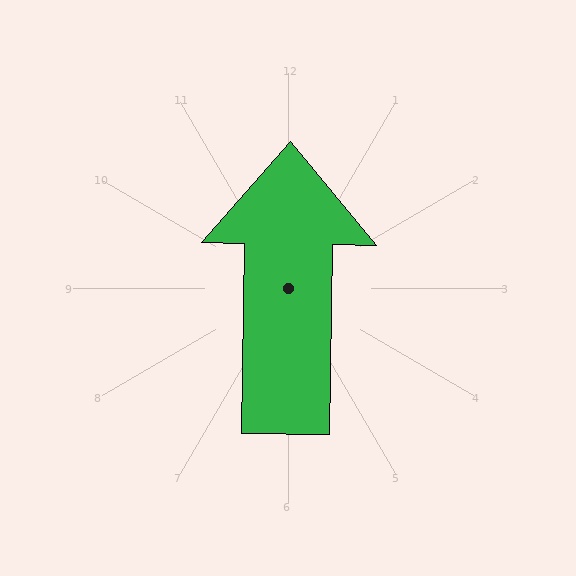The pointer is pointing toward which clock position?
Roughly 12 o'clock.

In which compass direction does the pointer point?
North.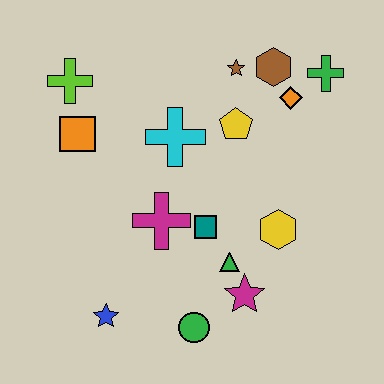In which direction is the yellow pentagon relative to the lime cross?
The yellow pentagon is to the right of the lime cross.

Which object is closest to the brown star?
The brown hexagon is closest to the brown star.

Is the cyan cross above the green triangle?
Yes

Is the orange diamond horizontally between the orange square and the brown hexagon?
No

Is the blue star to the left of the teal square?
Yes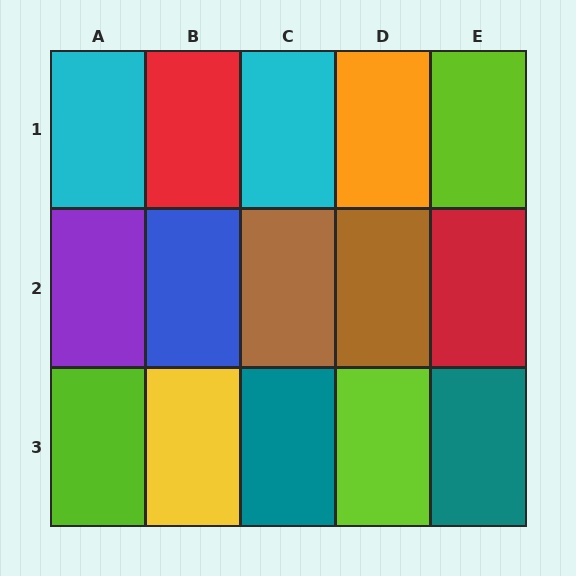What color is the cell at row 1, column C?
Cyan.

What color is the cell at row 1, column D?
Orange.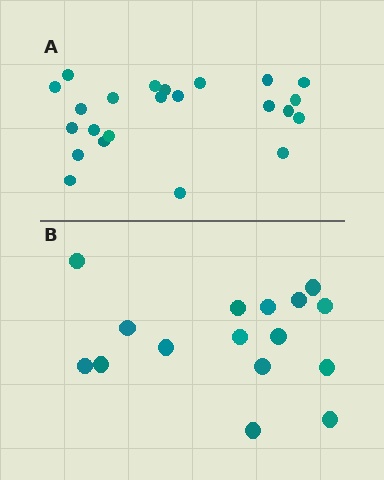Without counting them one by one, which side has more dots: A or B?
Region A (the top region) has more dots.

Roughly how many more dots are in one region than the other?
Region A has roughly 8 or so more dots than region B.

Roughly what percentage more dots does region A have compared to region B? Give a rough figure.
About 45% more.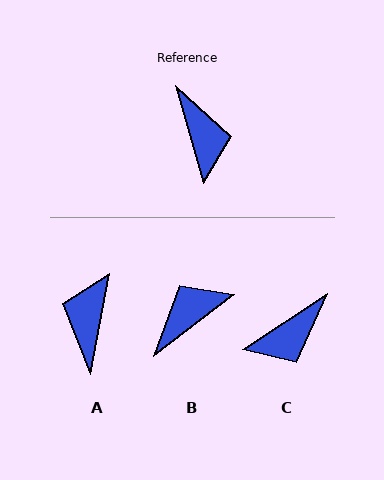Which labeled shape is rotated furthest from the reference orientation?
A, about 153 degrees away.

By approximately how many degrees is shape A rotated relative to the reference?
Approximately 153 degrees counter-clockwise.